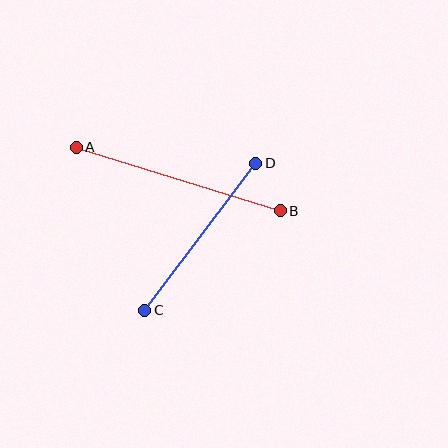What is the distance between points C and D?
The distance is approximately 184 pixels.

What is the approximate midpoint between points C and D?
The midpoint is at approximately (200, 237) pixels.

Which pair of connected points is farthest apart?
Points A and B are farthest apart.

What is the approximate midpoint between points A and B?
The midpoint is at approximately (178, 179) pixels.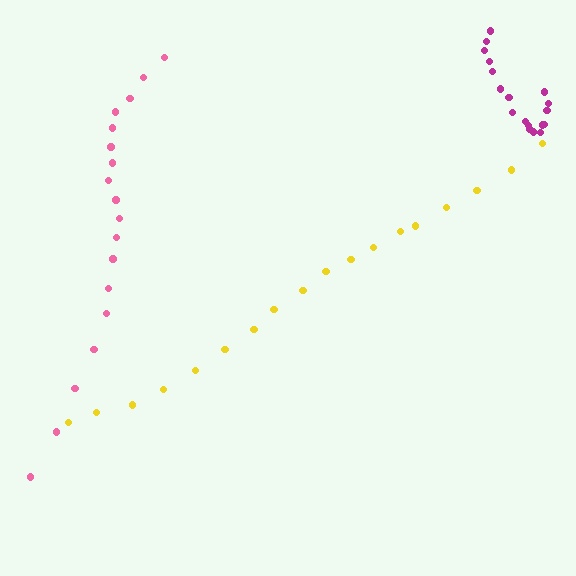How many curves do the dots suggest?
There are 3 distinct paths.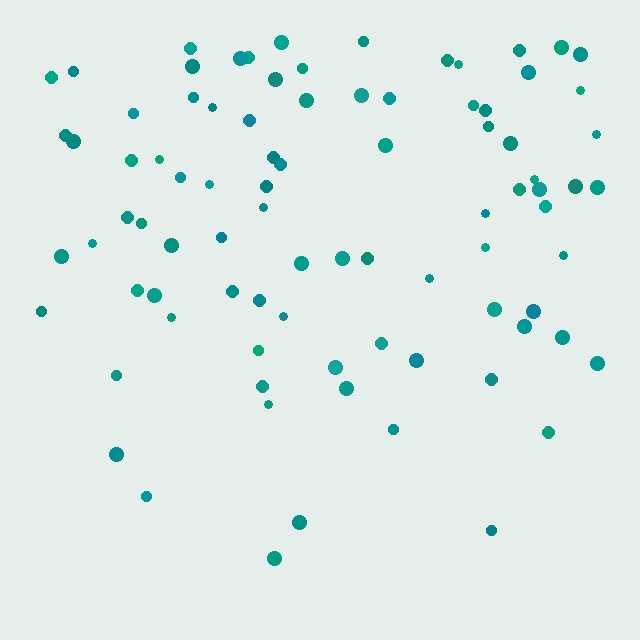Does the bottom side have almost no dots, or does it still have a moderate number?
Still a moderate number, just noticeably fewer than the top.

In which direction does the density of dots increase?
From bottom to top, with the top side densest.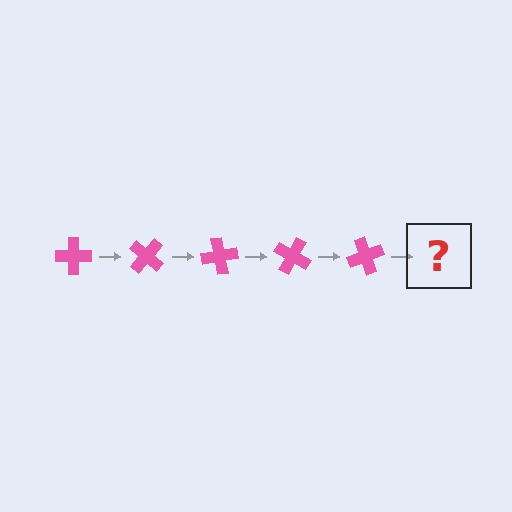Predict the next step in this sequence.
The next step is a pink cross rotated 200 degrees.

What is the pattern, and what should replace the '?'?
The pattern is that the cross rotates 40 degrees each step. The '?' should be a pink cross rotated 200 degrees.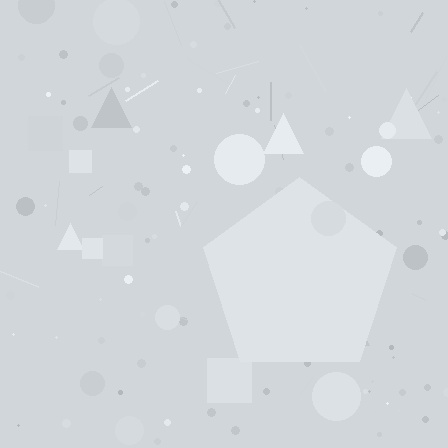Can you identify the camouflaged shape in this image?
The camouflaged shape is a pentagon.